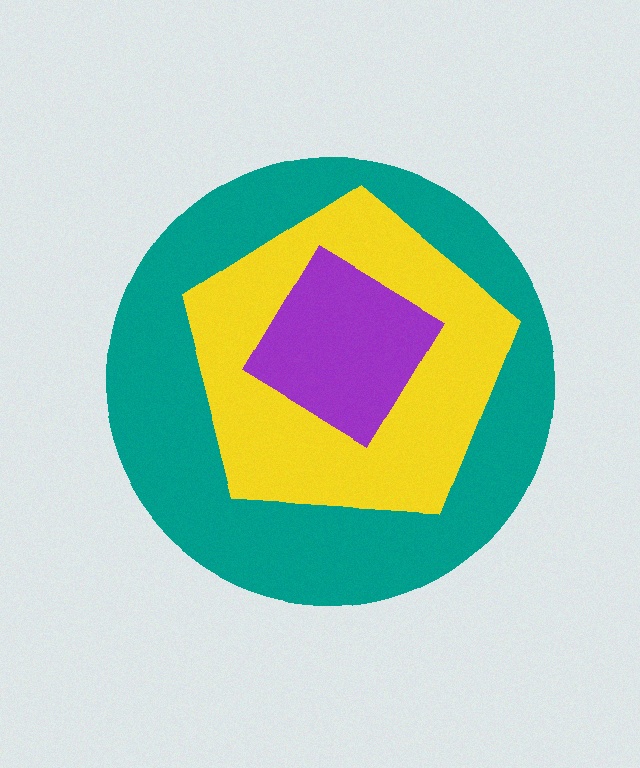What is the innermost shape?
The purple diamond.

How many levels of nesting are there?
3.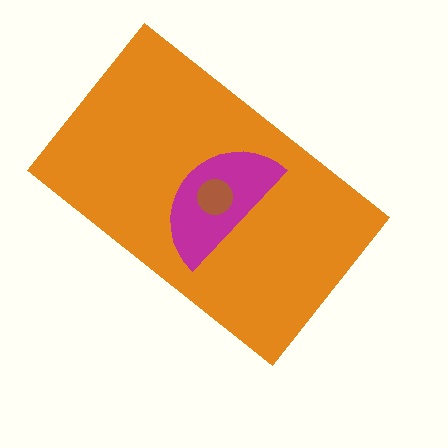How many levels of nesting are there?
3.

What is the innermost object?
The brown circle.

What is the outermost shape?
The orange rectangle.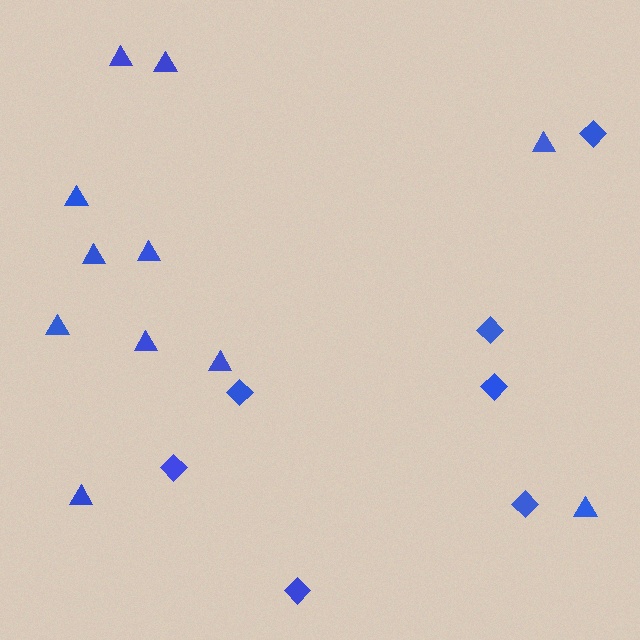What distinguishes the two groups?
There are 2 groups: one group of diamonds (7) and one group of triangles (11).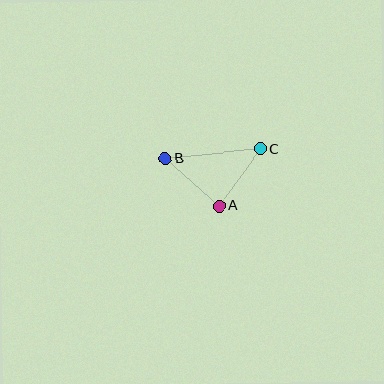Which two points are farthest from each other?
Points B and C are farthest from each other.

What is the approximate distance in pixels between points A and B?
The distance between A and B is approximately 72 pixels.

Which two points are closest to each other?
Points A and C are closest to each other.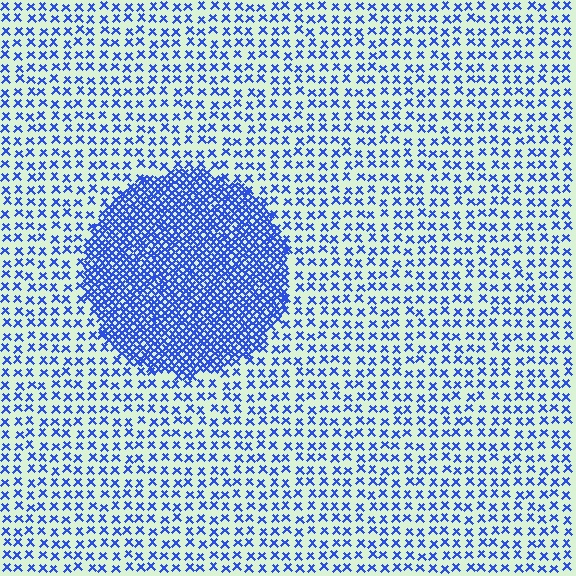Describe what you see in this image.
The image contains small blue elements arranged at two different densities. A circle-shaped region is visible where the elements are more densely packed than the surrounding area.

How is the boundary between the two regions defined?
The boundary is defined by a change in element density (approximately 3.0x ratio). All elements are the same color, size, and shape.